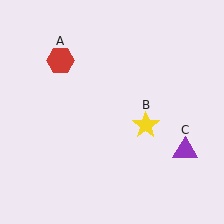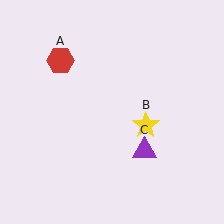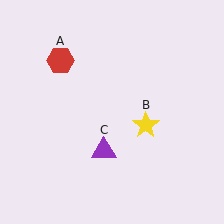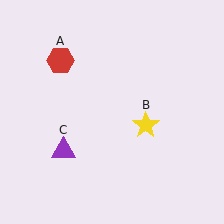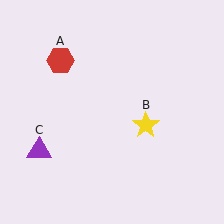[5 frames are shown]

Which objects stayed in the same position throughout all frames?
Red hexagon (object A) and yellow star (object B) remained stationary.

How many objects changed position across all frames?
1 object changed position: purple triangle (object C).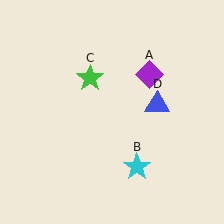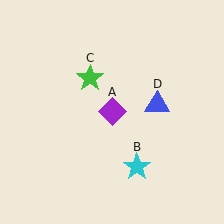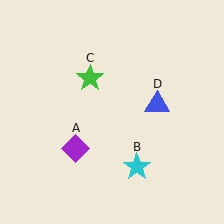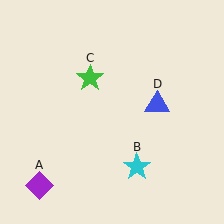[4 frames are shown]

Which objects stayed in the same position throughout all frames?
Cyan star (object B) and green star (object C) and blue triangle (object D) remained stationary.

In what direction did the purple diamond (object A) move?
The purple diamond (object A) moved down and to the left.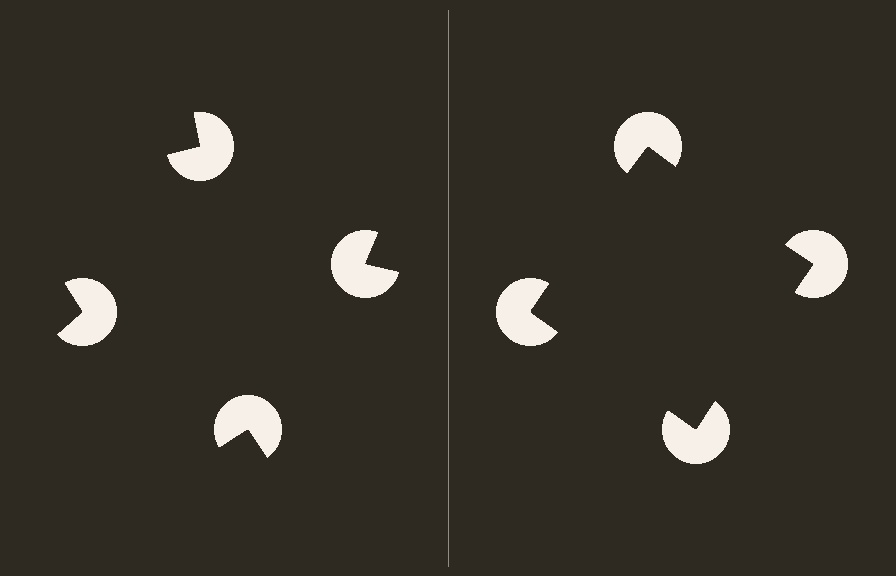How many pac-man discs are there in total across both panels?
8 — 4 on each side.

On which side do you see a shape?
An illusory square appears on the right side. On the left side the wedge cuts are rotated, so no coherent shape forms.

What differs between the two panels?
The pac-man discs are positioned identically on both sides; only the wedge orientations differ. On the right they align to a square; on the left they are misaligned.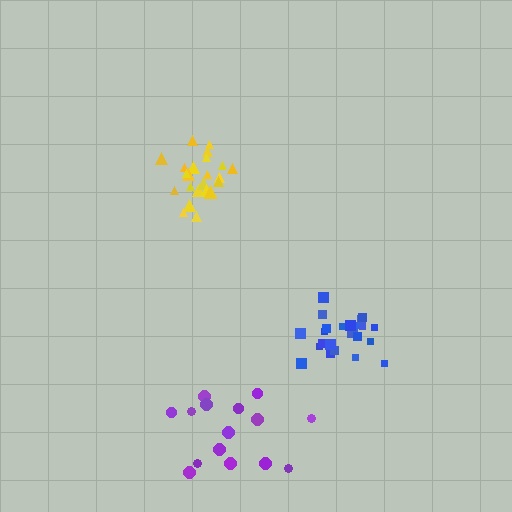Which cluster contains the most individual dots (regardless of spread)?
Yellow (26).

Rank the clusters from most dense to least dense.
blue, yellow, purple.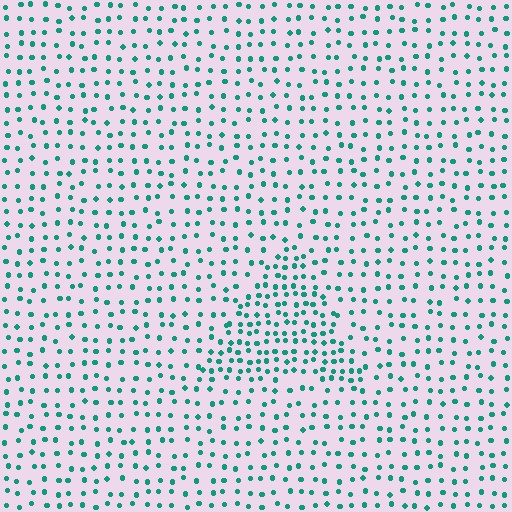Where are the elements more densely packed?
The elements are more densely packed inside the triangle boundary.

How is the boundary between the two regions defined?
The boundary is defined by a change in element density (approximately 1.9x ratio). All elements are the same color, size, and shape.